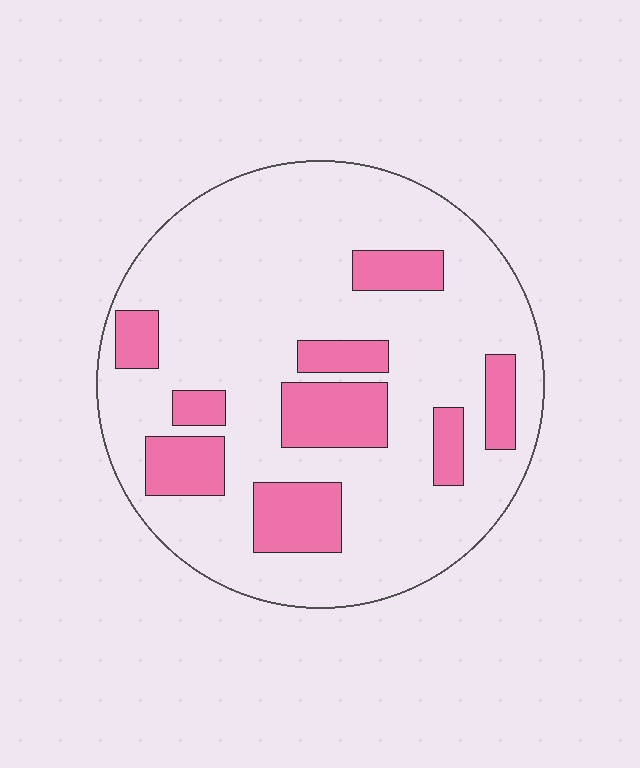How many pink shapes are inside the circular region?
9.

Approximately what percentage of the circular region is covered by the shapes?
Approximately 20%.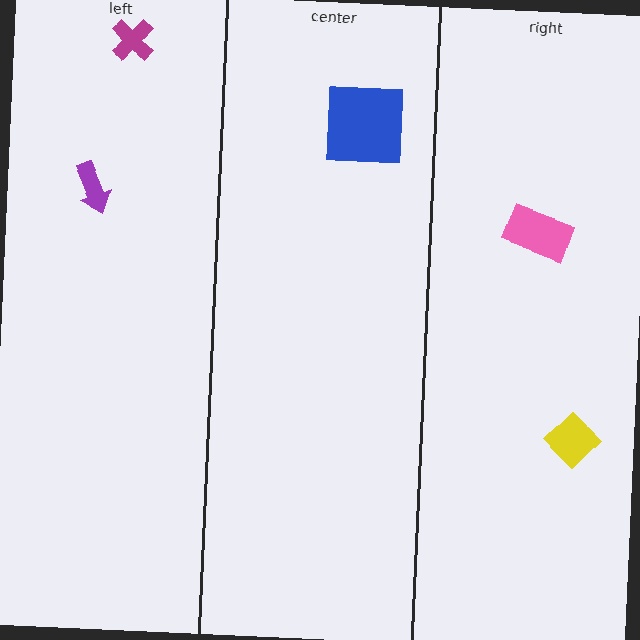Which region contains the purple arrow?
The left region.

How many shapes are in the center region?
1.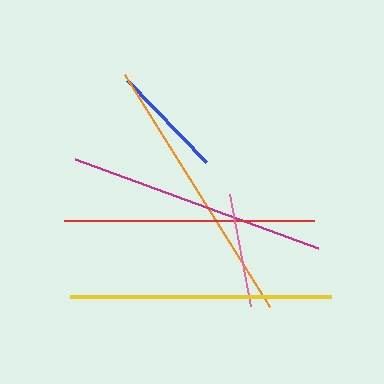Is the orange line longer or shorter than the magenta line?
The orange line is longer than the magenta line.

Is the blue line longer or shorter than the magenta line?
The magenta line is longer than the blue line.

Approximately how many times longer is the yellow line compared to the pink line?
The yellow line is approximately 2.3 times the length of the pink line.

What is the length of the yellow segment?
The yellow segment is approximately 261 pixels long.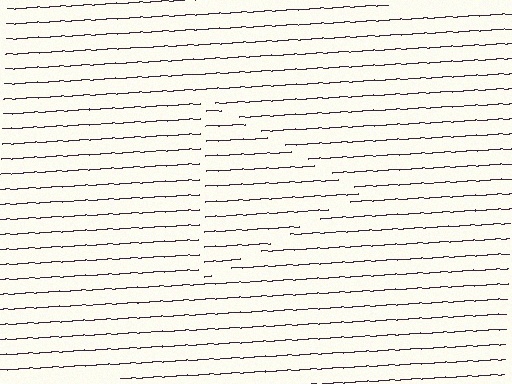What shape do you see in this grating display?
An illusory triangle. The interior of the shape contains the same grating, shifted by half a period — the contour is defined by the phase discontinuity where line-ends from the inner and outer gratings abut.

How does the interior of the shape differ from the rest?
The interior of the shape contains the same grating, shifted by half a period — the contour is defined by the phase discontinuity where line-ends from the inner and outer gratings abut.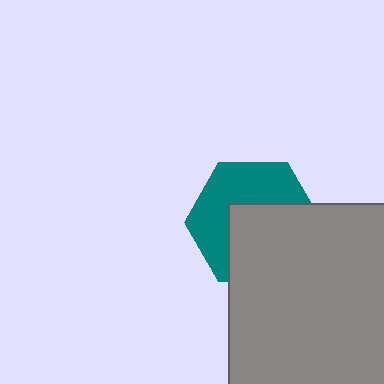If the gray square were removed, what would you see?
You would see the complete teal hexagon.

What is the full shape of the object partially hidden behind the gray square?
The partially hidden object is a teal hexagon.